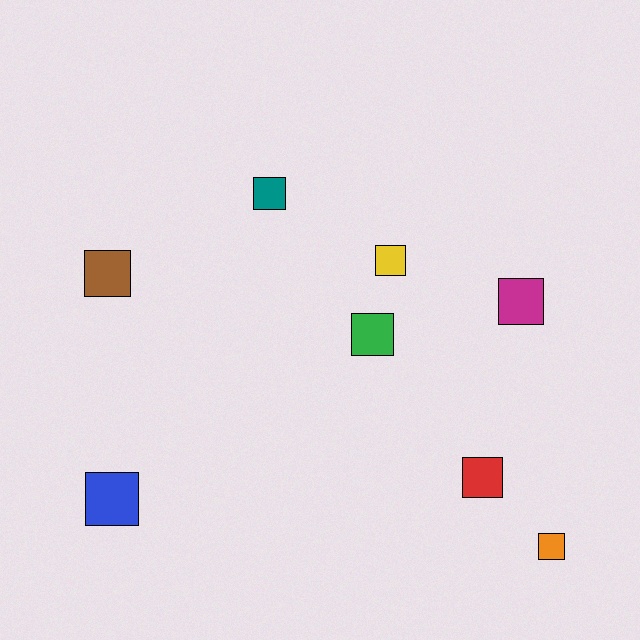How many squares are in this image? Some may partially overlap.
There are 8 squares.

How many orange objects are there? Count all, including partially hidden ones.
There is 1 orange object.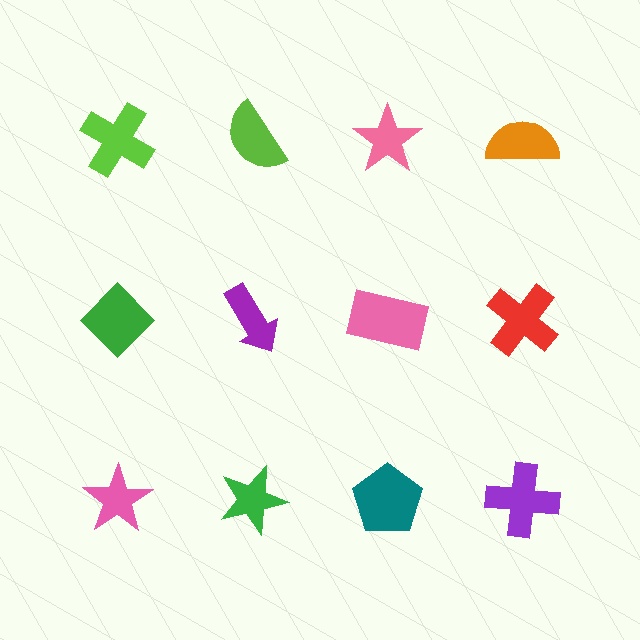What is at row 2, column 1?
A green diamond.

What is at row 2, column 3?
A pink rectangle.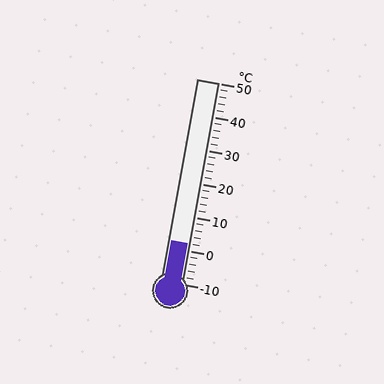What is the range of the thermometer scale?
The thermometer scale ranges from -10°C to 50°C.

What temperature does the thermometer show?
The thermometer shows approximately 2°C.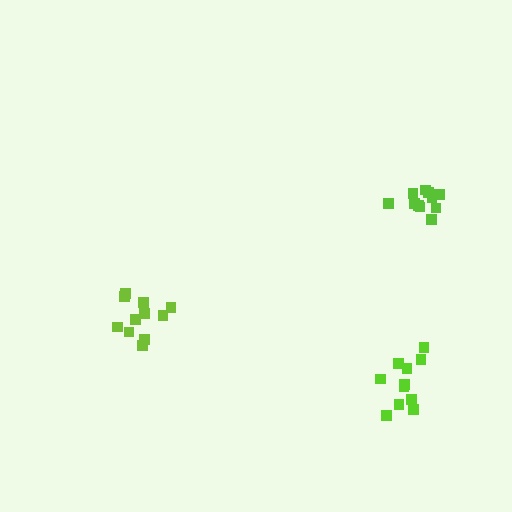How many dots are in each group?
Group 1: 11 dots, Group 2: 11 dots, Group 3: 11 dots (33 total).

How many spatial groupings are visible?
There are 3 spatial groupings.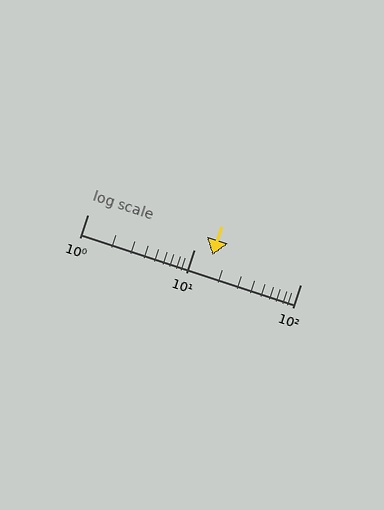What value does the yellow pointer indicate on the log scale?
The pointer indicates approximately 15.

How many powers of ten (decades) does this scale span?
The scale spans 2 decades, from 1 to 100.